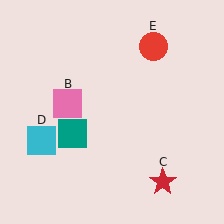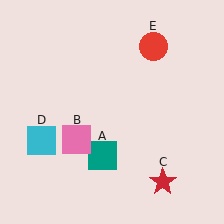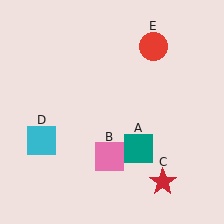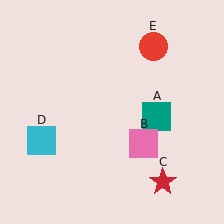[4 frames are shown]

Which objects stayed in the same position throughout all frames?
Red star (object C) and cyan square (object D) and red circle (object E) remained stationary.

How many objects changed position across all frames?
2 objects changed position: teal square (object A), pink square (object B).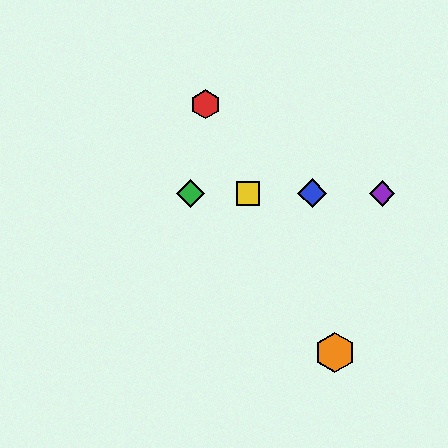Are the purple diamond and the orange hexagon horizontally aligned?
No, the purple diamond is at y≈193 and the orange hexagon is at y≈353.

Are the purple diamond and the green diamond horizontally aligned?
Yes, both are at y≈193.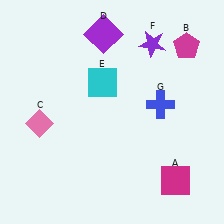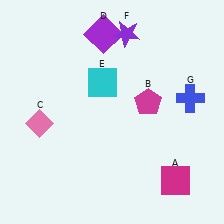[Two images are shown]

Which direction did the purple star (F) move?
The purple star (F) moved left.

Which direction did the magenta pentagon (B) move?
The magenta pentagon (B) moved down.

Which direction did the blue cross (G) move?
The blue cross (G) moved right.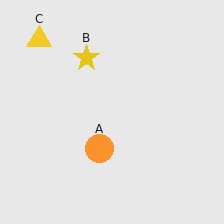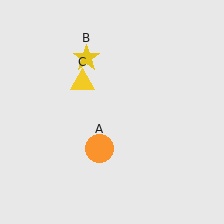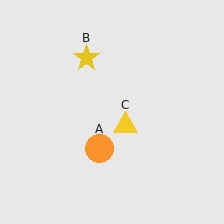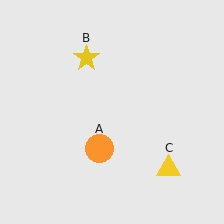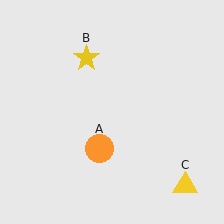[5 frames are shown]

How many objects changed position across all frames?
1 object changed position: yellow triangle (object C).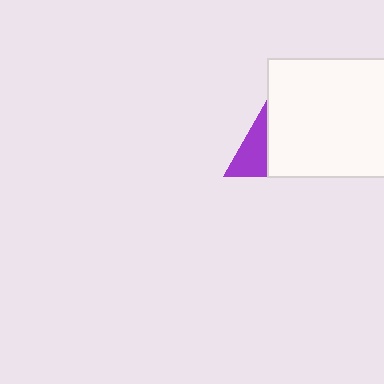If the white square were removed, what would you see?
You would see the complete purple triangle.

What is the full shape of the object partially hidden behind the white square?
The partially hidden object is a purple triangle.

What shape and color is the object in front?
The object in front is a white square.